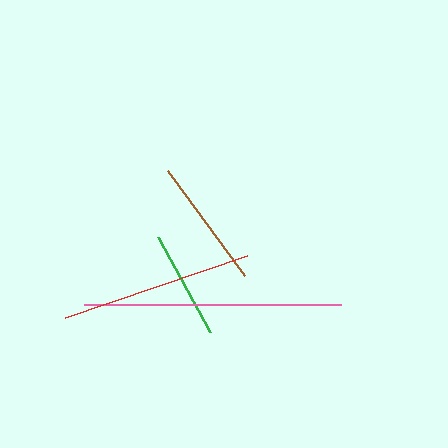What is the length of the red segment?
The red segment is approximately 192 pixels long.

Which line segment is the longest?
The pink line is the longest at approximately 257 pixels.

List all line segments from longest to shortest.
From longest to shortest: pink, red, brown, green.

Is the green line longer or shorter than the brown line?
The brown line is longer than the green line.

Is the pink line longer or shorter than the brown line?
The pink line is longer than the brown line.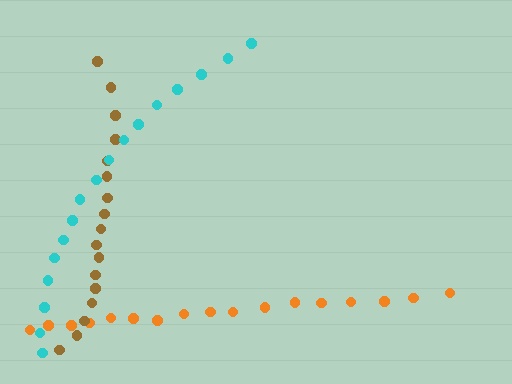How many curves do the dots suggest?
There are 3 distinct paths.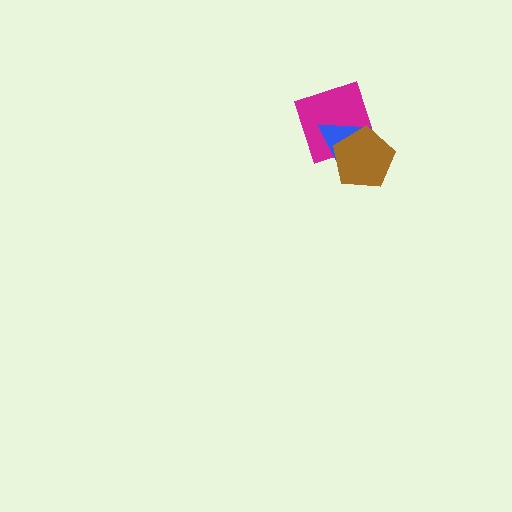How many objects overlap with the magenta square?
2 objects overlap with the magenta square.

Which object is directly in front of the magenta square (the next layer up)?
The blue triangle is directly in front of the magenta square.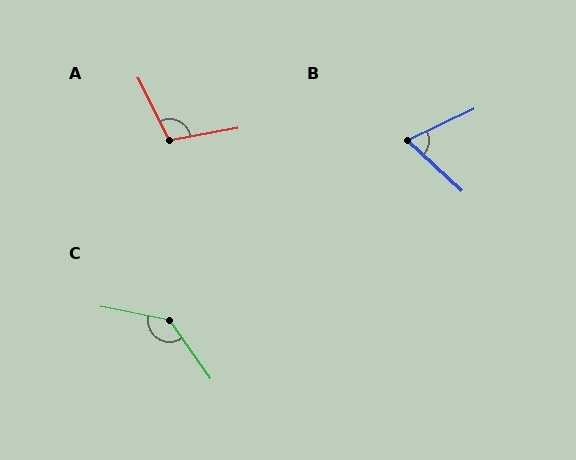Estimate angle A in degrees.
Approximately 106 degrees.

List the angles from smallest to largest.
B (68°), A (106°), C (136°).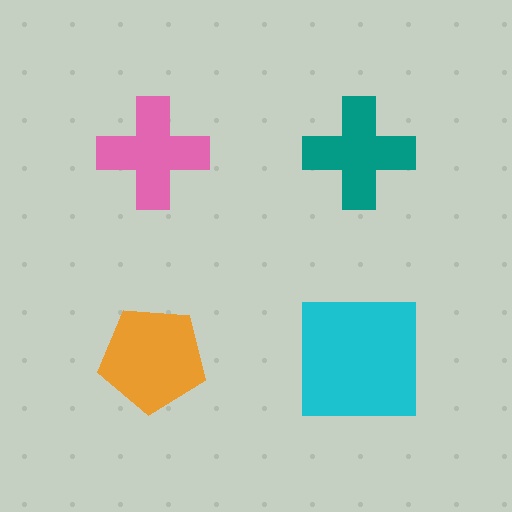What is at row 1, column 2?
A teal cross.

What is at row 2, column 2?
A cyan square.